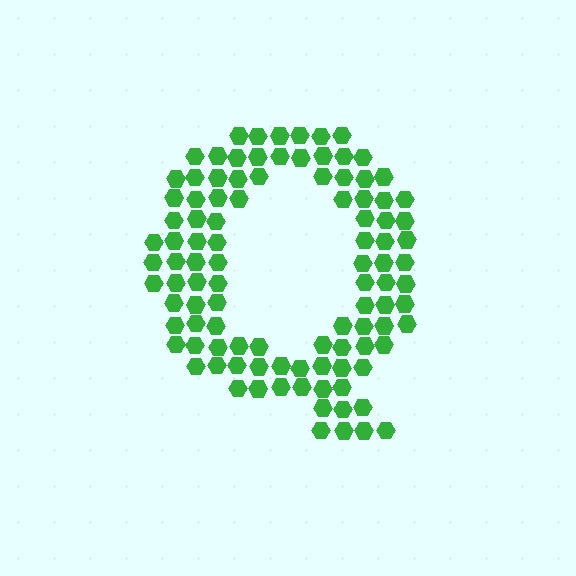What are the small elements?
The small elements are hexagons.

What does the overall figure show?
The overall figure shows the letter Q.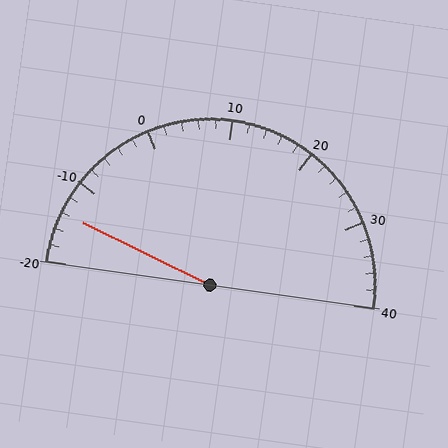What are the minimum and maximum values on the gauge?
The gauge ranges from -20 to 40.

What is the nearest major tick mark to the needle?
The nearest major tick mark is -10.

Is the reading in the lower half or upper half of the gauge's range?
The reading is in the lower half of the range (-20 to 40).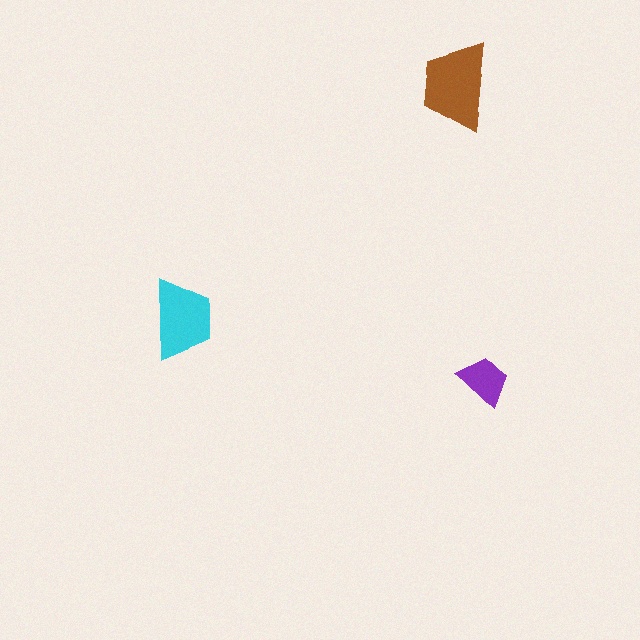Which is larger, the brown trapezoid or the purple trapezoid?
The brown one.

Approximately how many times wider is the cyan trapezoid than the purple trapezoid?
About 1.5 times wider.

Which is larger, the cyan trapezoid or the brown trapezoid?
The brown one.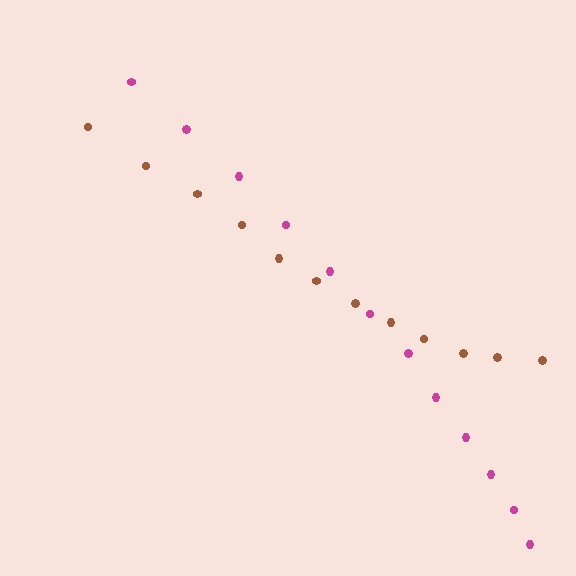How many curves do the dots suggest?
There are 2 distinct paths.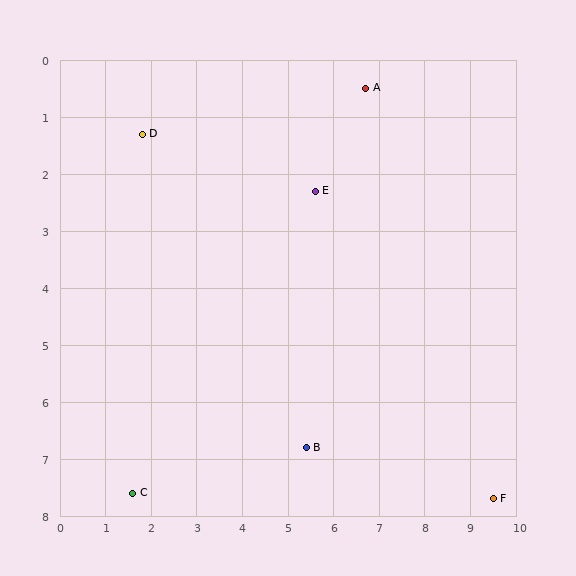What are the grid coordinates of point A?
Point A is at approximately (6.7, 0.5).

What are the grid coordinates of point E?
Point E is at approximately (5.6, 2.3).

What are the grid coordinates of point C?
Point C is at approximately (1.6, 7.6).